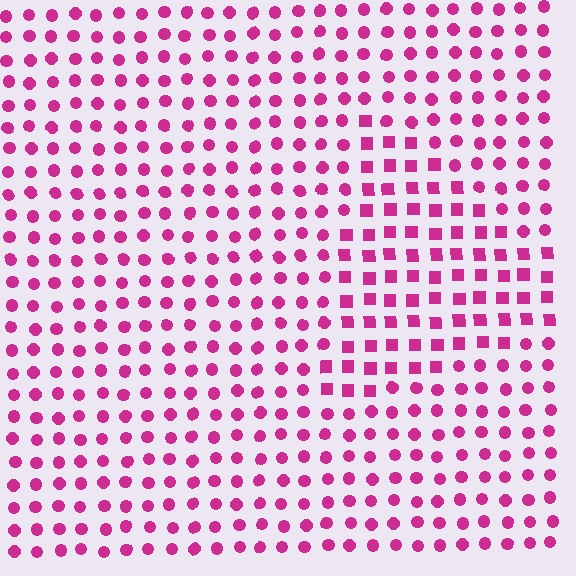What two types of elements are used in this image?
The image uses squares inside the triangle region and circles outside it.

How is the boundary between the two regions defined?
The boundary is defined by a change in element shape: squares inside vs. circles outside. All elements share the same color and spacing.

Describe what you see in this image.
The image is filled with small magenta elements arranged in a uniform grid. A triangle-shaped region contains squares, while the surrounding area contains circles. The boundary is defined purely by the change in element shape.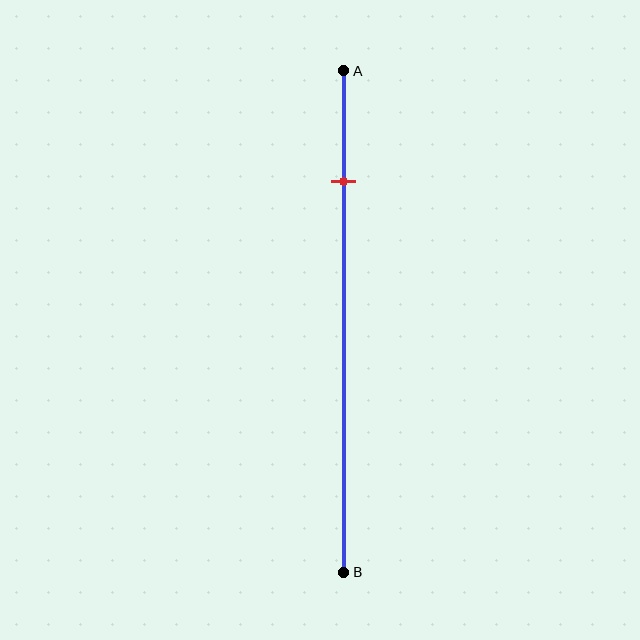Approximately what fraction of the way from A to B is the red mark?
The red mark is approximately 20% of the way from A to B.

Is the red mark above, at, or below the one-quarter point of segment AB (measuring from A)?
The red mark is approximately at the one-quarter point of segment AB.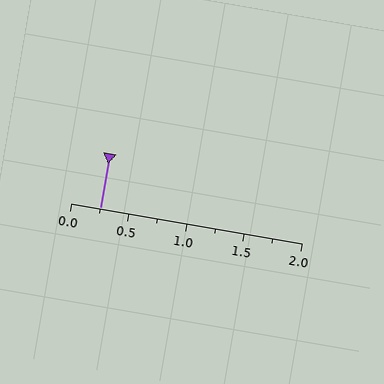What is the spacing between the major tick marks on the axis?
The major ticks are spaced 0.5 apart.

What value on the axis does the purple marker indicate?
The marker indicates approximately 0.25.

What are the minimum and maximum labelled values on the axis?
The axis runs from 0.0 to 2.0.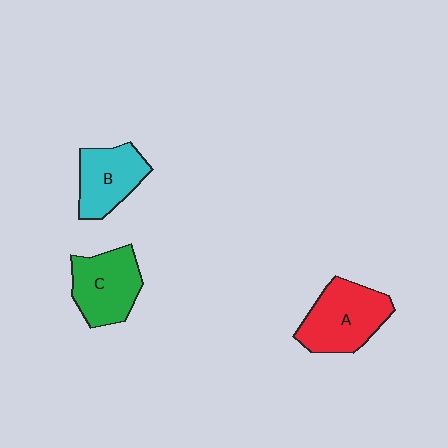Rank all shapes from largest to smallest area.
From largest to smallest: A (red), C (green), B (cyan).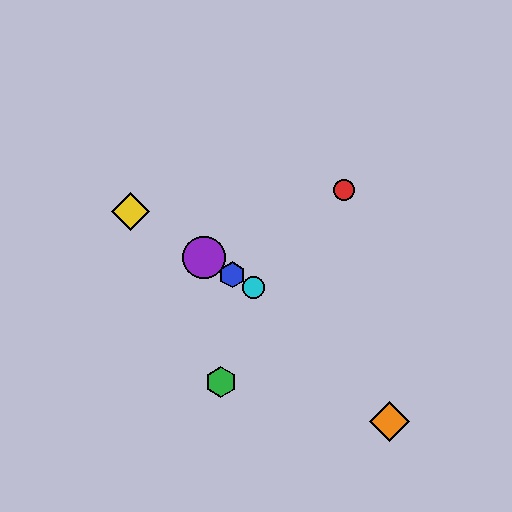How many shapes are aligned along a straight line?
4 shapes (the blue hexagon, the yellow diamond, the purple circle, the cyan circle) are aligned along a straight line.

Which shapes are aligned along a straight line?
The blue hexagon, the yellow diamond, the purple circle, the cyan circle are aligned along a straight line.